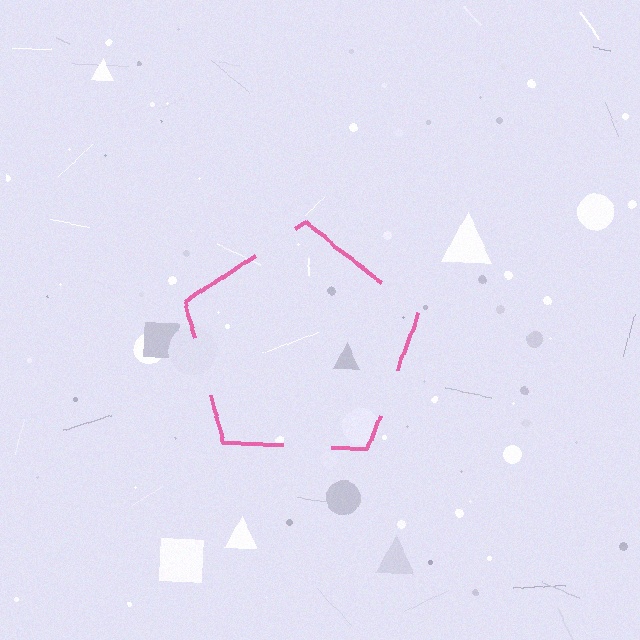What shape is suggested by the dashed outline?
The dashed outline suggests a pentagon.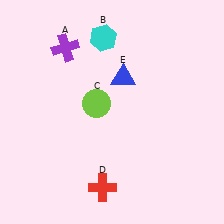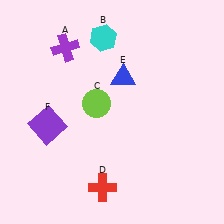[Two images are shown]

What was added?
A purple square (F) was added in Image 2.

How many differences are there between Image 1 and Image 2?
There is 1 difference between the two images.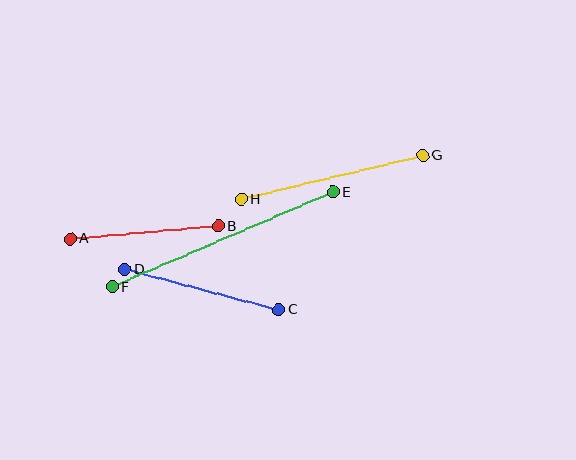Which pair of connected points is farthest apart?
Points E and F are farthest apart.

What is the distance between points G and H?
The distance is approximately 187 pixels.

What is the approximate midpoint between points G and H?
The midpoint is at approximately (332, 177) pixels.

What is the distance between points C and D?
The distance is approximately 159 pixels.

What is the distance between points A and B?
The distance is approximately 148 pixels.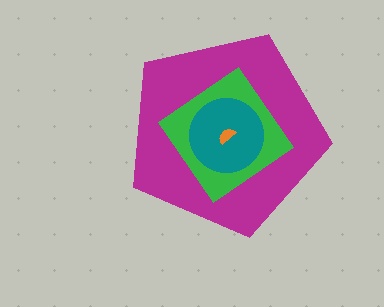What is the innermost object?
The orange semicircle.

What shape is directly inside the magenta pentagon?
The green diamond.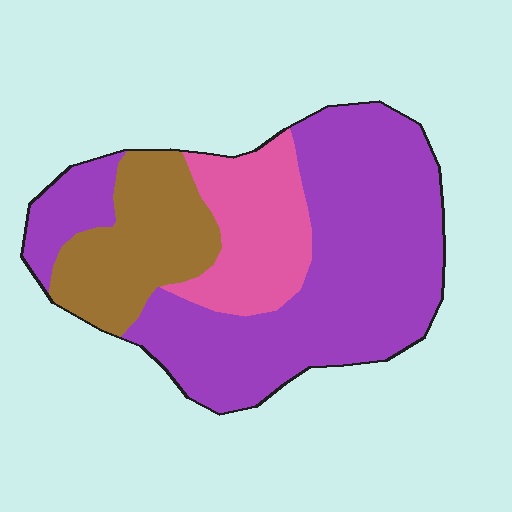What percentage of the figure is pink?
Pink takes up less than a quarter of the figure.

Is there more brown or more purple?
Purple.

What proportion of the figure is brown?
Brown covers around 20% of the figure.